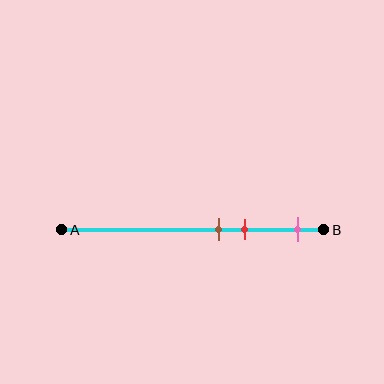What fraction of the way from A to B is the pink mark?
The pink mark is approximately 90% (0.9) of the way from A to B.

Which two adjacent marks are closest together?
The brown and red marks are the closest adjacent pair.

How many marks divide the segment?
There are 3 marks dividing the segment.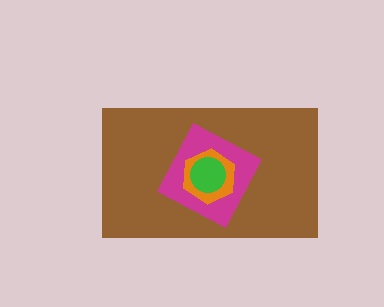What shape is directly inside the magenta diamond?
The orange hexagon.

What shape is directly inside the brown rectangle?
The magenta diamond.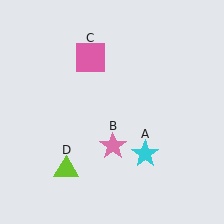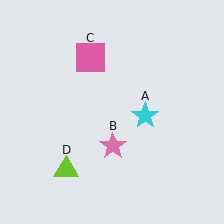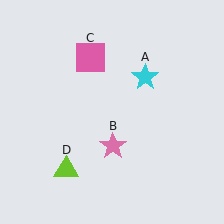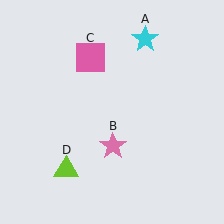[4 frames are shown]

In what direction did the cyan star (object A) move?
The cyan star (object A) moved up.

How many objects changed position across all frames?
1 object changed position: cyan star (object A).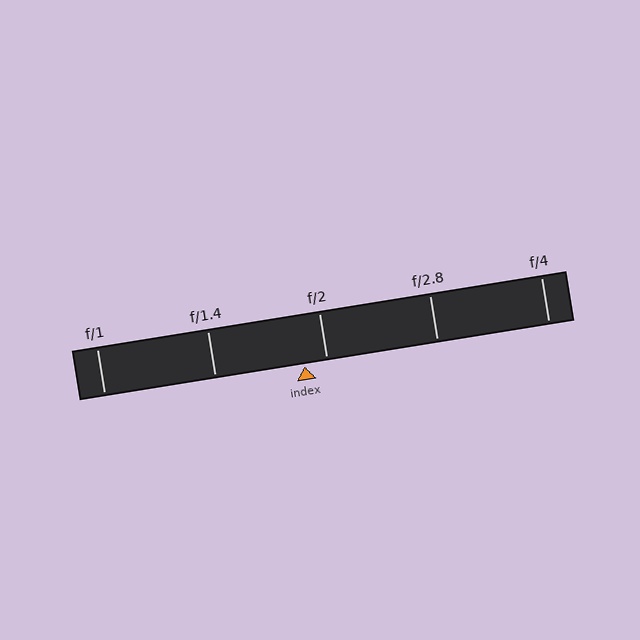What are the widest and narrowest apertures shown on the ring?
The widest aperture shown is f/1 and the narrowest is f/4.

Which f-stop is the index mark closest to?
The index mark is closest to f/2.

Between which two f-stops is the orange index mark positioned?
The index mark is between f/1.4 and f/2.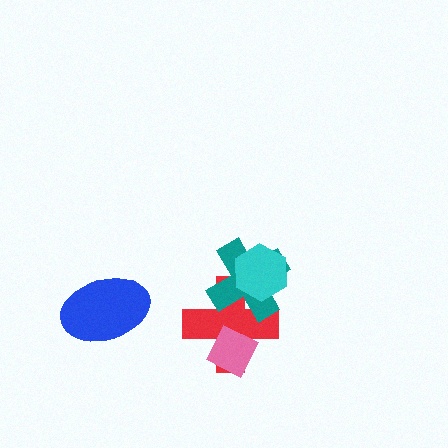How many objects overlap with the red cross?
3 objects overlap with the red cross.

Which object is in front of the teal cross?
The cyan hexagon is in front of the teal cross.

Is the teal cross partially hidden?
Yes, it is partially covered by another shape.